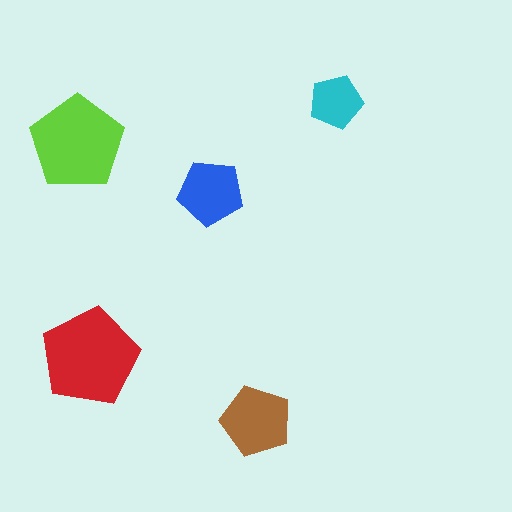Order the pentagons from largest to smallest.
the red one, the lime one, the brown one, the blue one, the cyan one.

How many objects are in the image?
There are 5 objects in the image.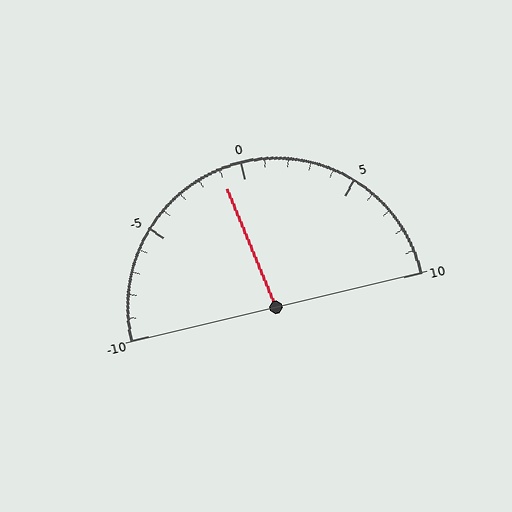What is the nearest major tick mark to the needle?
The nearest major tick mark is 0.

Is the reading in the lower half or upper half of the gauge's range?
The reading is in the lower half of the range (-10 to 10).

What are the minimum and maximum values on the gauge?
The gauge ranges from -10 to 10.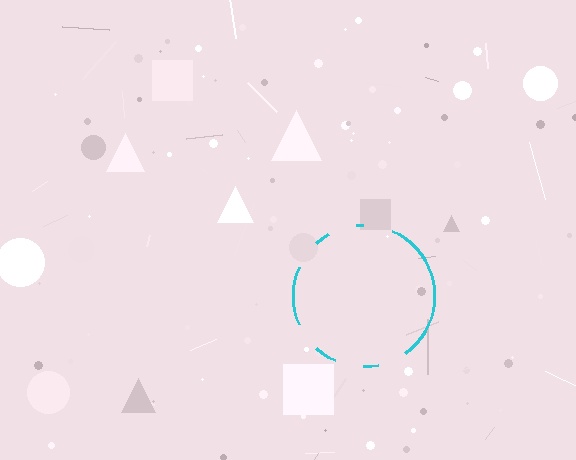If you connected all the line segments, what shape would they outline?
They would outline a circle.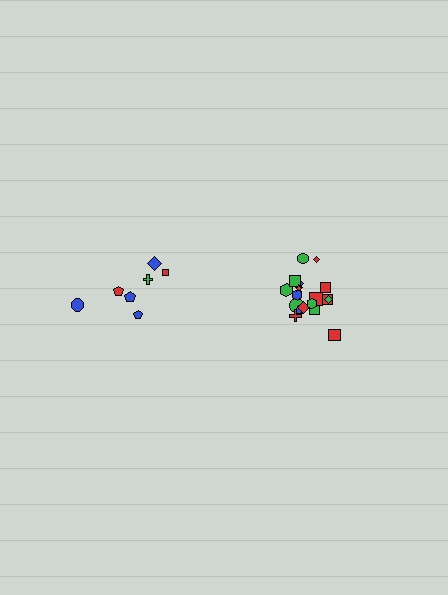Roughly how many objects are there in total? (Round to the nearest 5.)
Roughly 25 objects in total.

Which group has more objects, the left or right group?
The right group.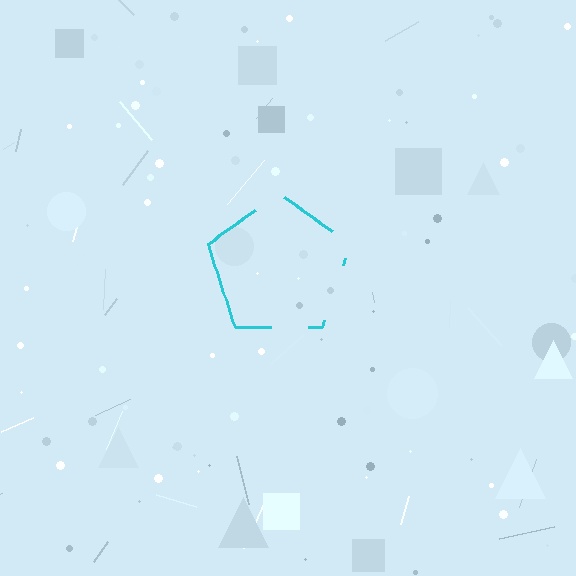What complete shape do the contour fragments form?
The contour fragments form a pentagon.